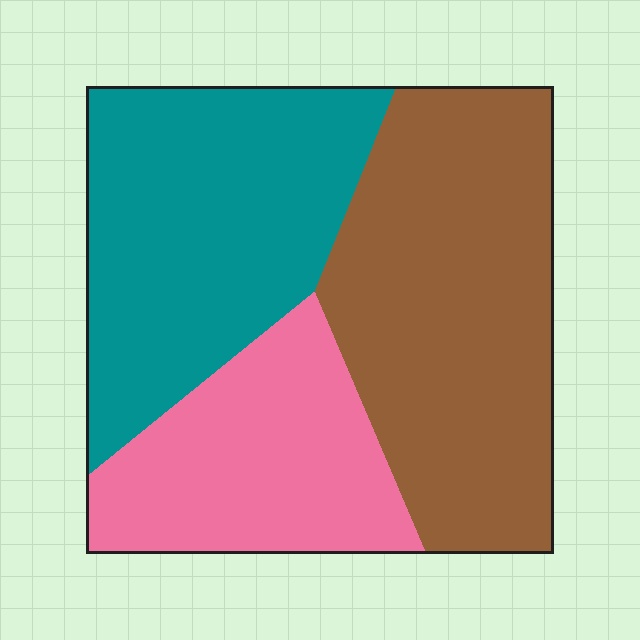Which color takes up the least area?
Pink, at roughly 25%.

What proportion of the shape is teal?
Teal takes up about one third (1/3) of the shape.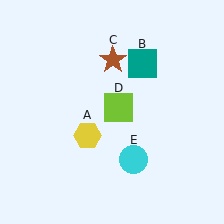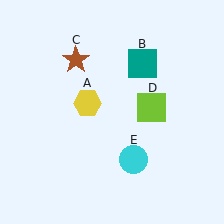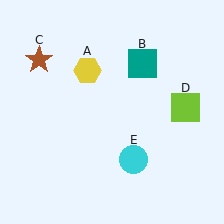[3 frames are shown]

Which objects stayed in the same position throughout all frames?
Teal square (object B) and cyan circle (object E) remained stationary.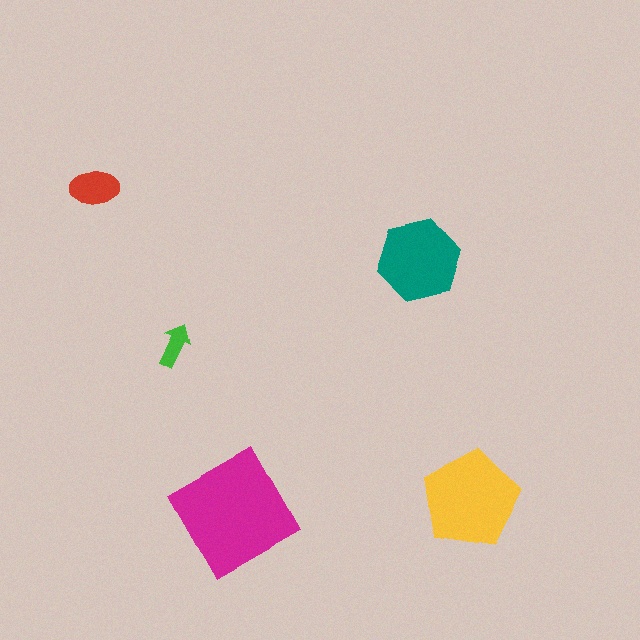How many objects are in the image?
There are 5 objects in the image.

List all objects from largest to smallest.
The magenta square, the yellow pentagon, the teal hexagon, the red ellipse, the green arrow.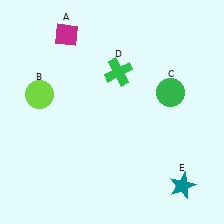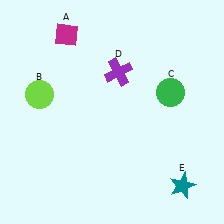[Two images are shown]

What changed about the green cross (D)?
In Image 1, D is green. In Image 2, it changed to purple.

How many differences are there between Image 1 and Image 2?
There is 1 difference between the two images.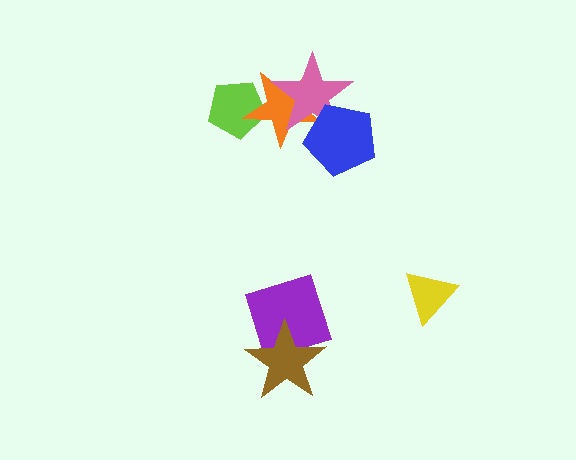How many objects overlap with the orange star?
3 objects overlap with the orange star.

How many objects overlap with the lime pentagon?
1 object overlaps with the lime pentagon.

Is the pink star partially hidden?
Yes, it is partially covered by another shape.